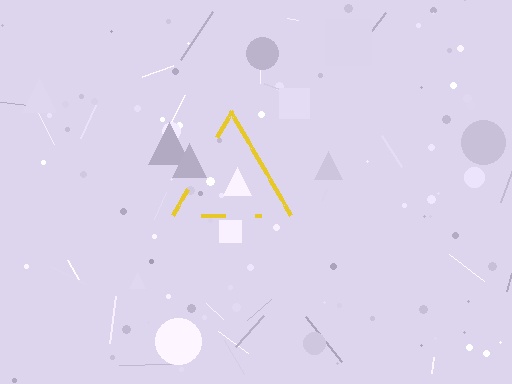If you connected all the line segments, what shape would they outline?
They would outline a triangle.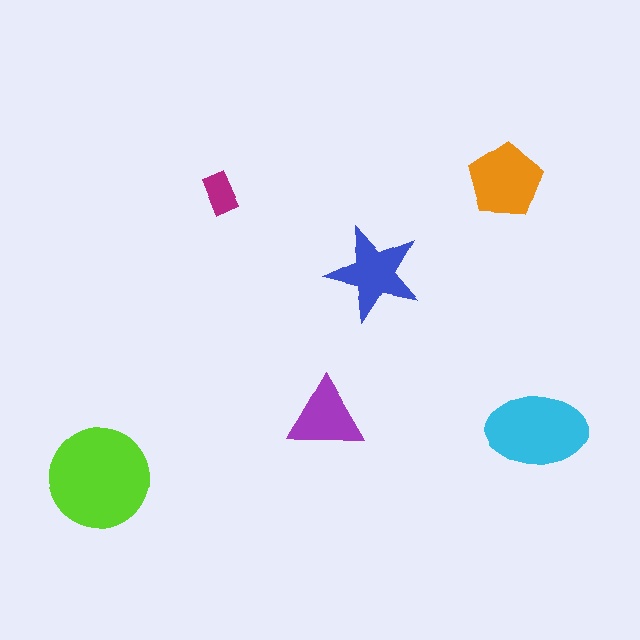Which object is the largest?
The lime circle.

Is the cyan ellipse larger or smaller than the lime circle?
Smaller.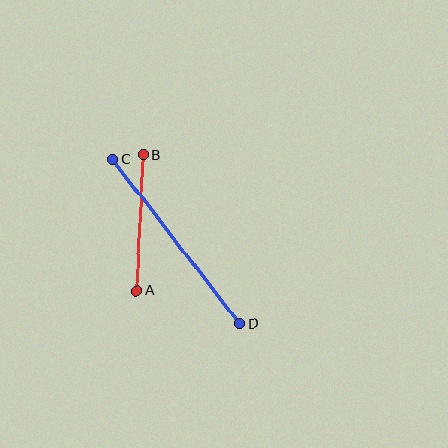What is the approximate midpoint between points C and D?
The midpoint is at approximately (176, 241) pixels.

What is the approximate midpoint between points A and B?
The midpoint is at approximately (140, 223) pixels.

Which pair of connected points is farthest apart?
Points C and D are farthest apart.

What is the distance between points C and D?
The distance is approximately 207 pixels.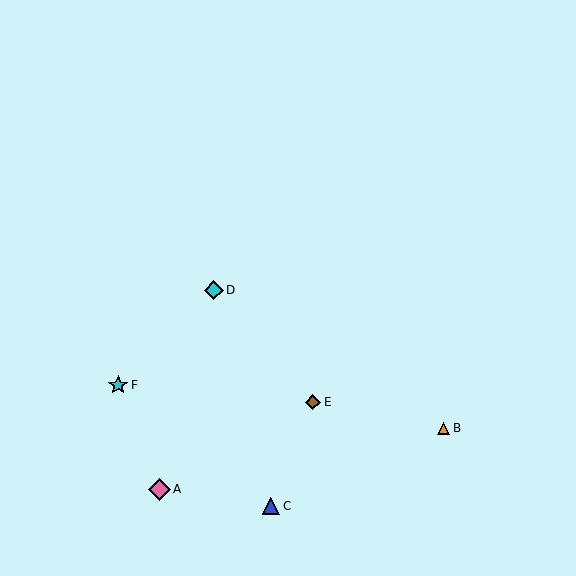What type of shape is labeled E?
Shape E is a brown diamond.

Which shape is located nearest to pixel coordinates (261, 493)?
The blue triangle (labeled C) at (271, 506) is nearest to that location.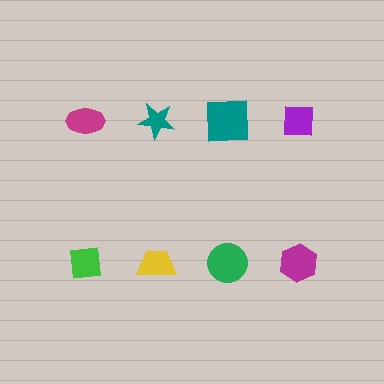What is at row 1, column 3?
A teal square.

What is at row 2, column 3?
A green circle.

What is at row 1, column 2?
A teal star.